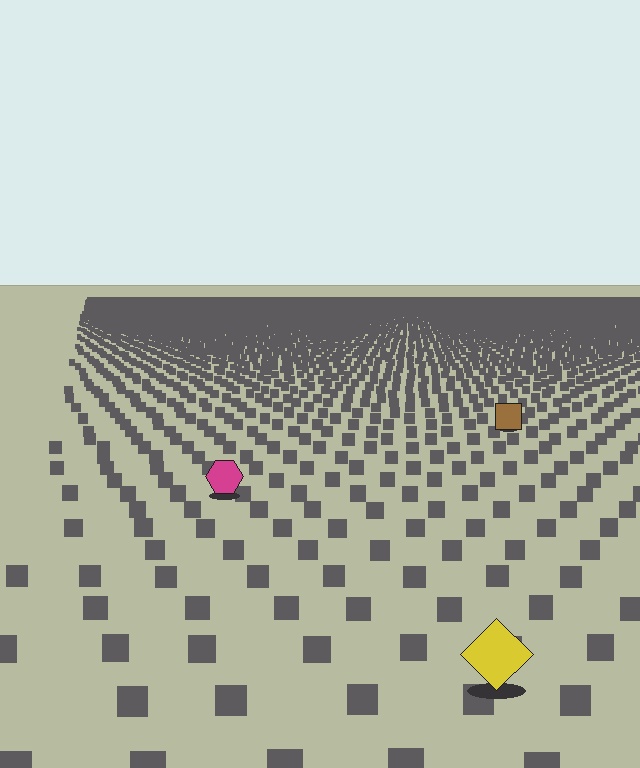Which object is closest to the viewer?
The yellow diamond is closest. The texture marks near it are larger and more spread out.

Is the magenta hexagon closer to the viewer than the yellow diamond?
No. The yellow diamond is closer — you can tell from the texture gradient: the ground texture is coarser near it.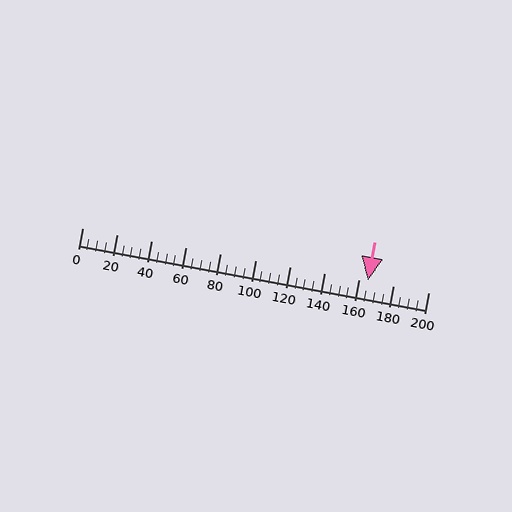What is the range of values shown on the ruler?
The ruler shows values from 0 to 200.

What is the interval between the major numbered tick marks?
The major tick marks are spaced 20 units apart.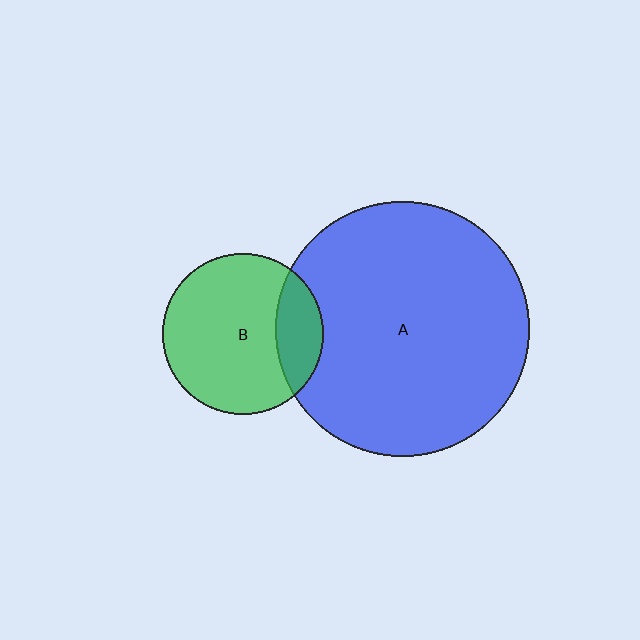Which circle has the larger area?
Circle A (blue).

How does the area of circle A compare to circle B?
Approximately 2.5 times.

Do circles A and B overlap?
Yes.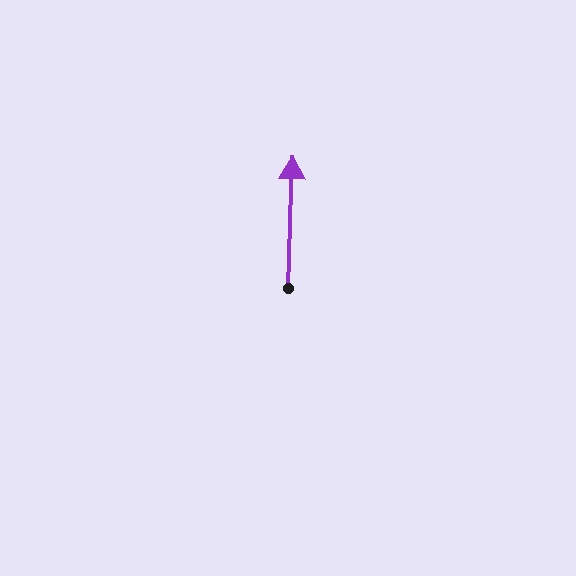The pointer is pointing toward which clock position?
Roughly 12 o'clock.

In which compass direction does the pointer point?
North.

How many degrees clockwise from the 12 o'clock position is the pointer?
Approximately 2 degrees.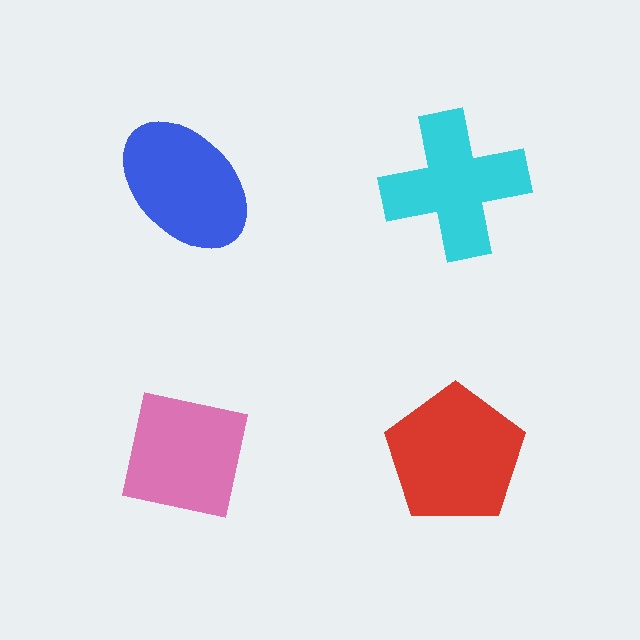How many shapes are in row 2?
2 shapes.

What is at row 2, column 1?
A pink square.